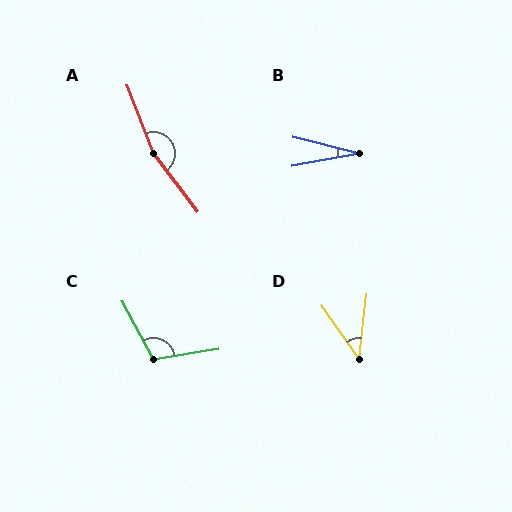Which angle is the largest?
A, at approximately 165 degrees.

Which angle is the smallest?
B, at approximately 24 degrees.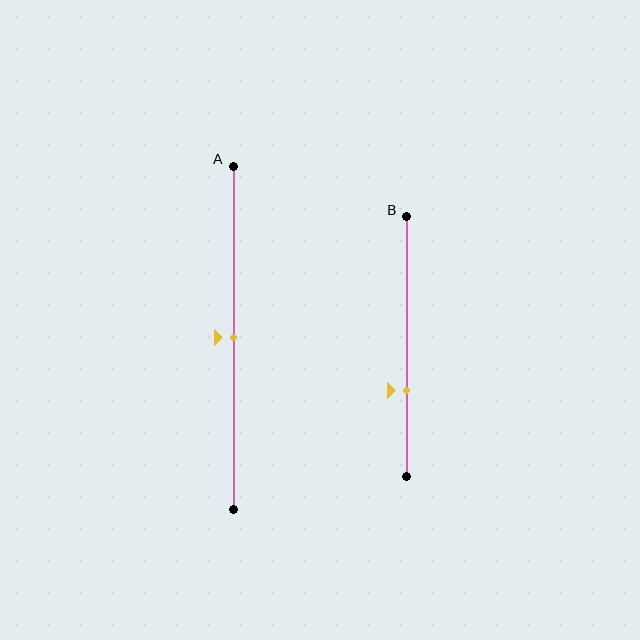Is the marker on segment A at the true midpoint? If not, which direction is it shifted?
Yes, the marker on segment A is at the true midpoint.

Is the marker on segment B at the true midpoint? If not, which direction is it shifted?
No, the marker on segment B is shifted downward by about 17% of the segment length.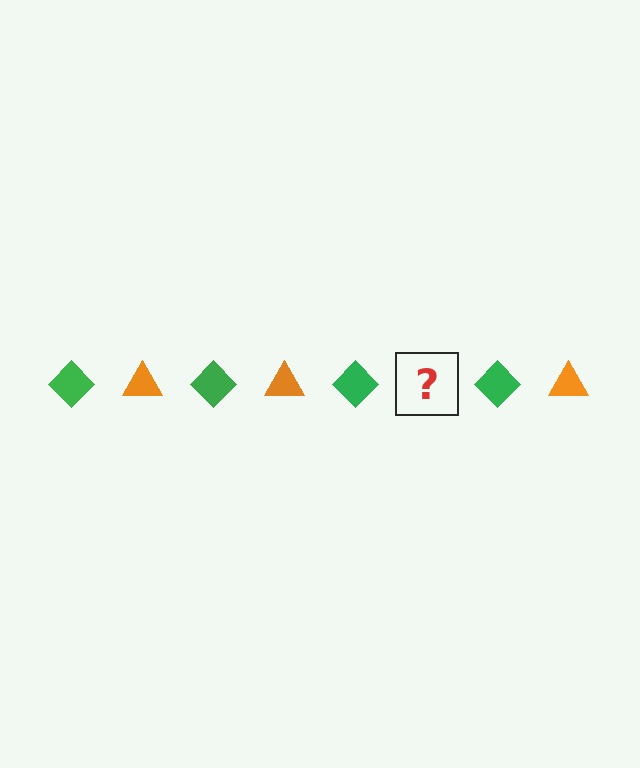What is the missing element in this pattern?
The missing element is an orange triangle.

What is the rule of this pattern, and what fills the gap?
The rule is that the pattern alternates between green diamond and orange triangle. The gap should be filled with an orange triangle.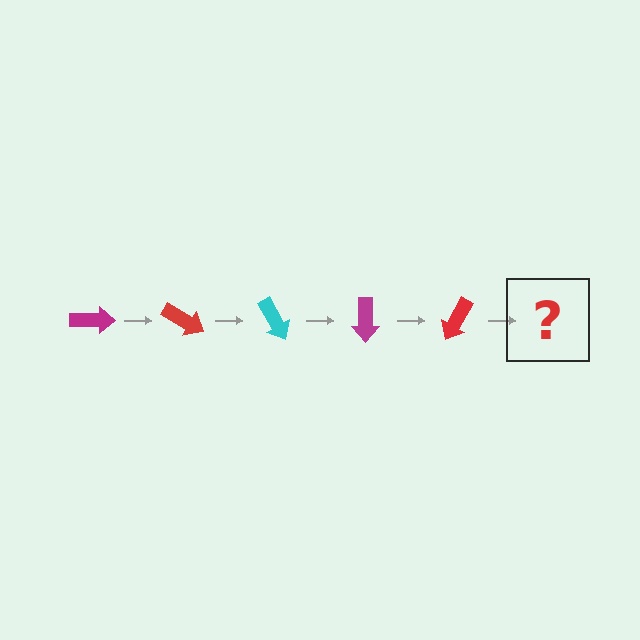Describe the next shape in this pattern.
It should be a cyan arrow, rotated 150 degrees from the start.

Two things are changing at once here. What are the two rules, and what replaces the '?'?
The two rules are that it rotates 30 degrees each step and the color cycles through magenta, red, and cyan. The '?' should be a cyan arrow, rotated 150 degrees from the start.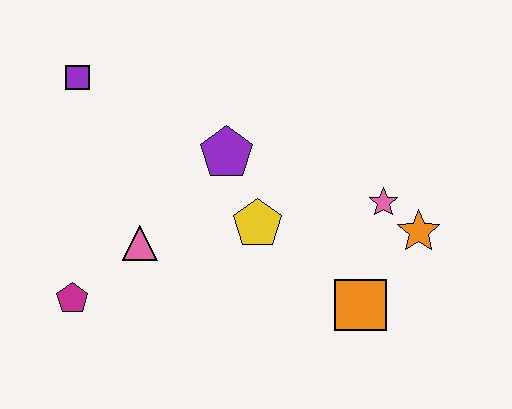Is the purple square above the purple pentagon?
Yes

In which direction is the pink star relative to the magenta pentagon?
The pink star is to the right of the magenta pentagon.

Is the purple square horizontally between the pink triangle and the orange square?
No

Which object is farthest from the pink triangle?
The orange star is farthest from the pink triangle.